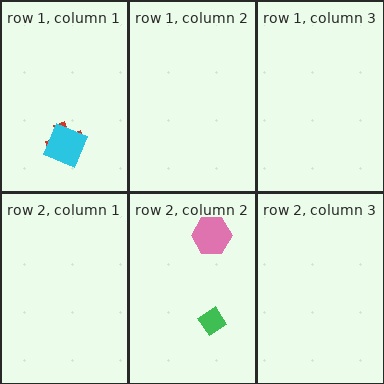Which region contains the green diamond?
The row 2, column 2 region.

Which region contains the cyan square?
The row 1, column 1 region.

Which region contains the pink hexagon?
The row 2, column 2 region.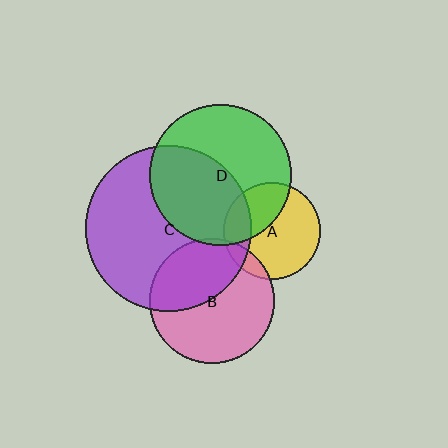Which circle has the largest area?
Circle C (purple).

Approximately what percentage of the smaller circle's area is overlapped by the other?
Approximately 45%.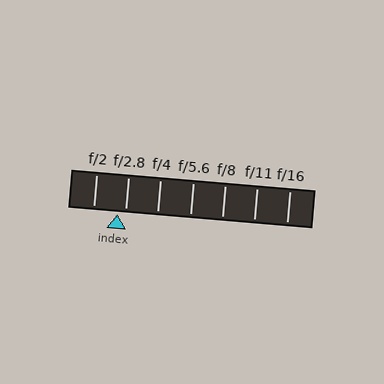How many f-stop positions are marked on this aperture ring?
There are 7 f-stop positions marked.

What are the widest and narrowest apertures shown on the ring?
The widest aperture shown is f/2 and the narrowest is f/16.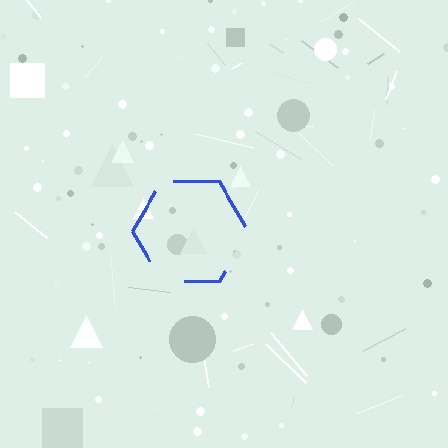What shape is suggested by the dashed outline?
The dashed outline suggests a hexagon.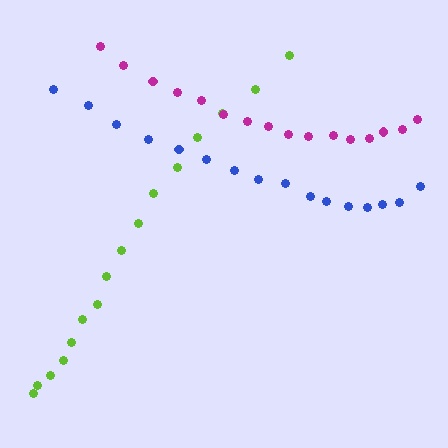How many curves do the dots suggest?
There are 3 distinct paths.